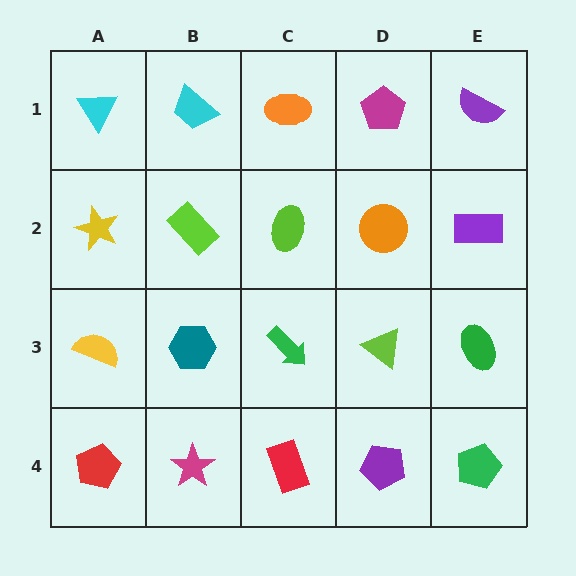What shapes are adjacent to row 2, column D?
A magenta pentagon (row 1, column D), a lime triangle (row 3, column D), a lime ellipse (row 2, column C), a purple rectangle (row 2, column E).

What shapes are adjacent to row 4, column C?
A green arrow (row 3, column C), a magenta star (row 4, column B), a purple pentagon (row 4, column D).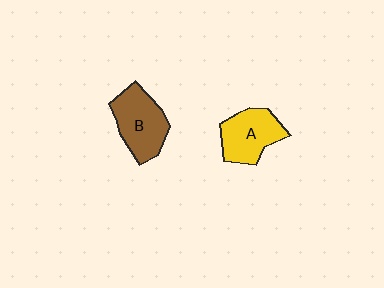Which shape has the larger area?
Shape B (brown).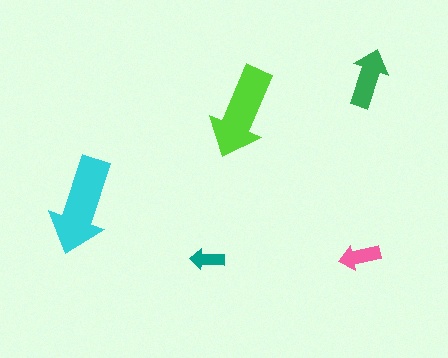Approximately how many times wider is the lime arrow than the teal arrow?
About 2.5 times wider.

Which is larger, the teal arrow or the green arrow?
The green one.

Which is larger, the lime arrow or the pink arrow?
The lime one.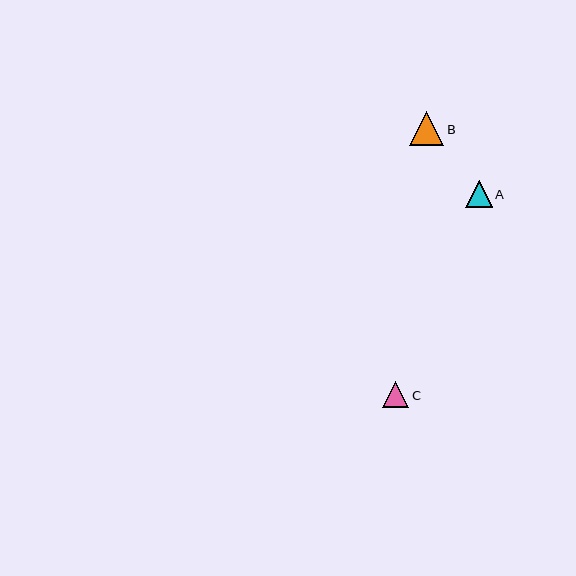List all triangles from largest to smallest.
From largest to smallest: B, A, C.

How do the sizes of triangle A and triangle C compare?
Triangle A and triangle C are approximately the same size.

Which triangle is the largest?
Triangle B is the largest with a size of approximately 34 pixels.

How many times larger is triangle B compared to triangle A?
Triangle B is approximately 1.3 times the size of triangle A.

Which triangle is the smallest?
Triangle C is the smallest with a size of approximately 26 pixels.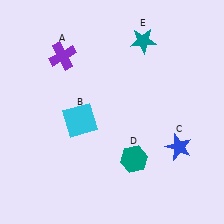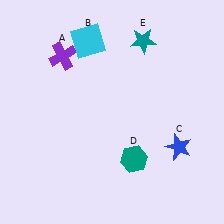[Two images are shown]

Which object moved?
The cyan square (B) moved up.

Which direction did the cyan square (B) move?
The cyan square (B) moved up.